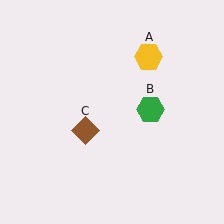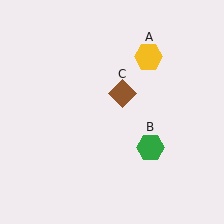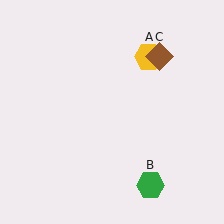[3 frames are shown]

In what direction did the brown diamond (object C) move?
The brown diamond (object C) moved up and to the right.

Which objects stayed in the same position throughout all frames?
Yellow hexagon (object A) remained stationary.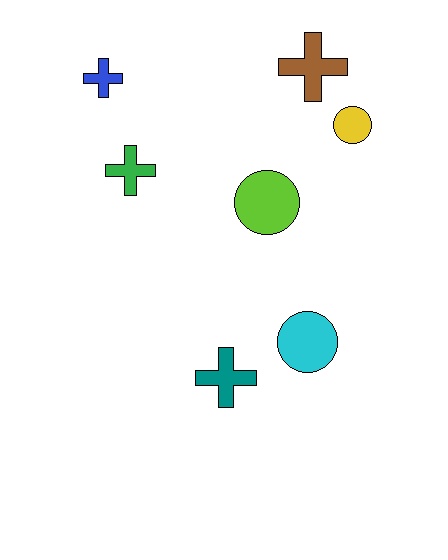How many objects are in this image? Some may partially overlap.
There are 7 objects.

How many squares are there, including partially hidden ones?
There are no squares.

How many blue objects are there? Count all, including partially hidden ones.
There is 1 blue object.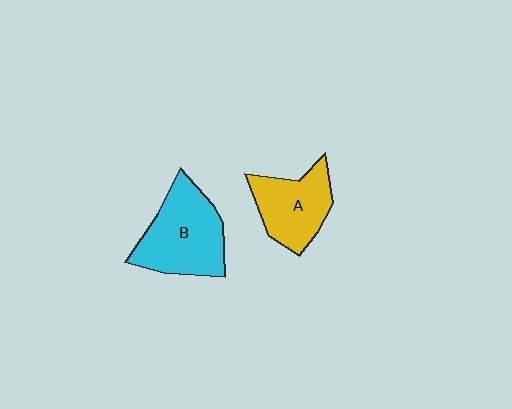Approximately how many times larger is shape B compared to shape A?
Approximately 1.3 times.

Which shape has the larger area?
Shape B (cyan).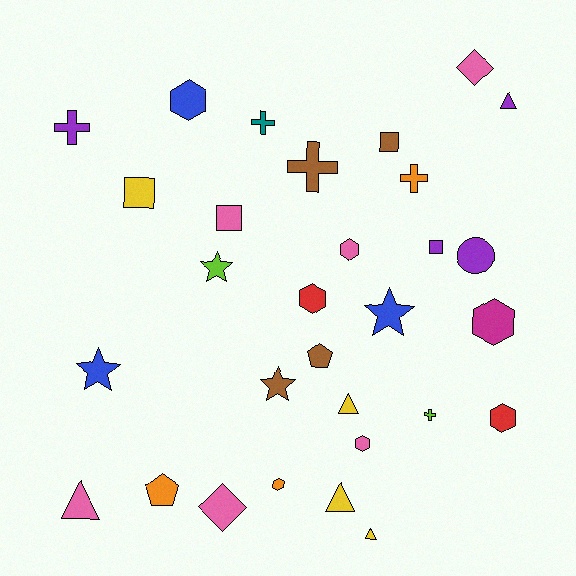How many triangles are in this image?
There are 5 triangles.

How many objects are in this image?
There are 30 objects.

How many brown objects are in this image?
There are 4 brown objects.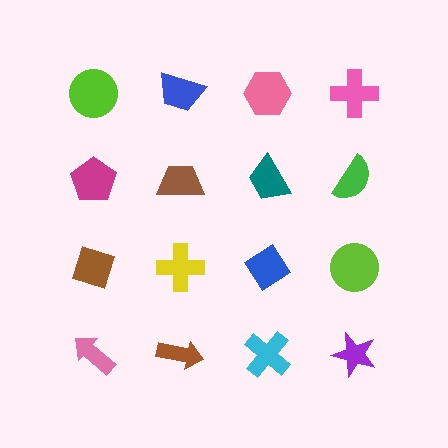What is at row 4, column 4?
A purple star.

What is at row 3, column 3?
A blue diamond.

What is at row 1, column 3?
A pink hexagon.